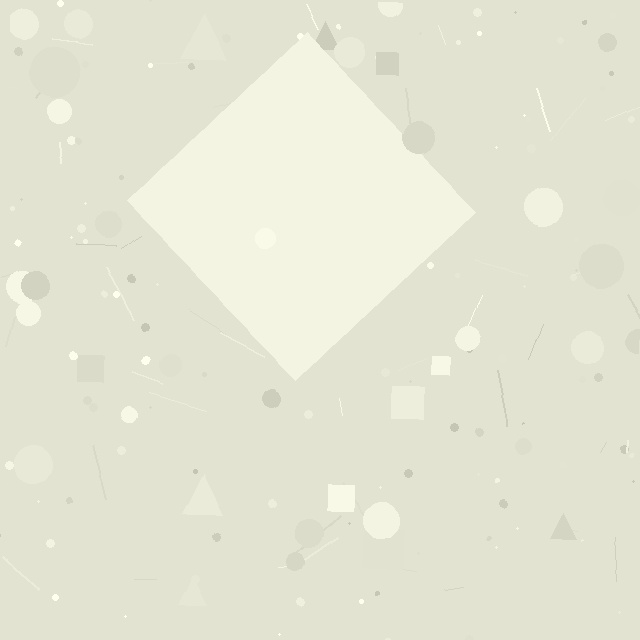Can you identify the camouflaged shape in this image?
The camouflaged shape is a diamond.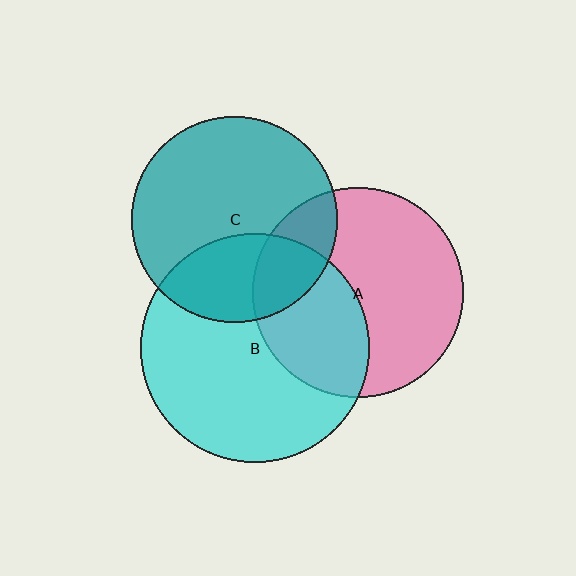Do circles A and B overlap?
Yes.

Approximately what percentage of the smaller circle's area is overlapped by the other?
Approximately 40%.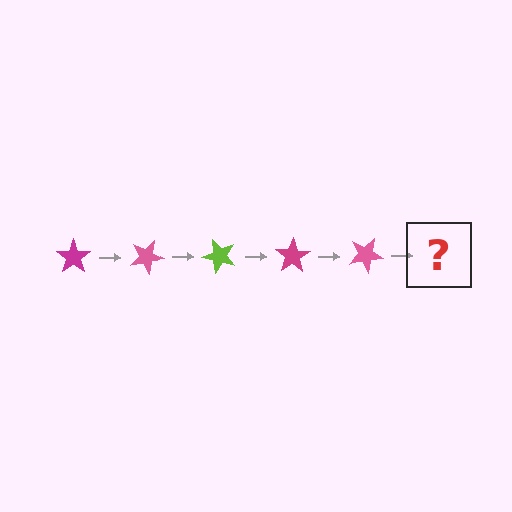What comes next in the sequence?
The next element should be a lime star, rotated 125 degrees from the start.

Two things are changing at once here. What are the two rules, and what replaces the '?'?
The two rules are that it rotates 25 degrees each step and the color cycles through magenta, pink, and lime. The '?' should be a lime star, rotated 125 degrees from the start.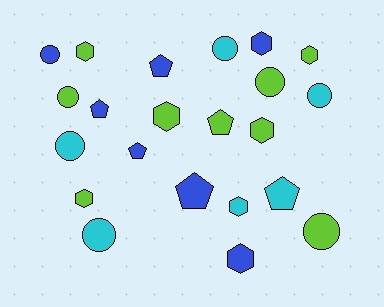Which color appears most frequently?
Lime, with 9 objects.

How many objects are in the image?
There are 22 objects.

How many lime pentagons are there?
There is 1 lime pentagon.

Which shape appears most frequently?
Hexagon, with 8 objects.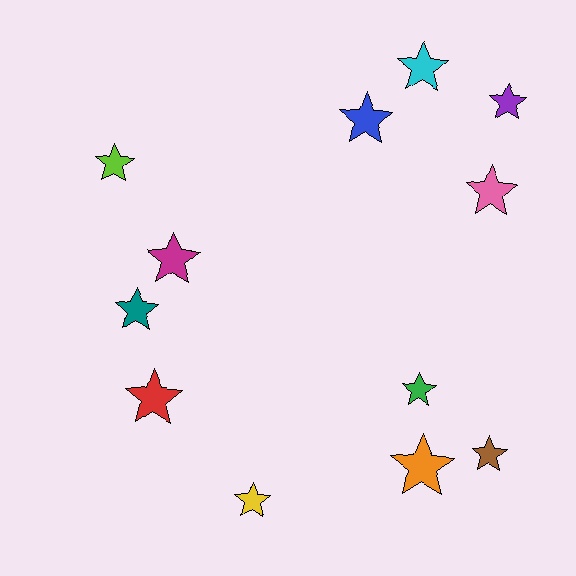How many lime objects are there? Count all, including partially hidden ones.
There is 1 lime object.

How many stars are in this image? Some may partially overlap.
There are 12 stars.